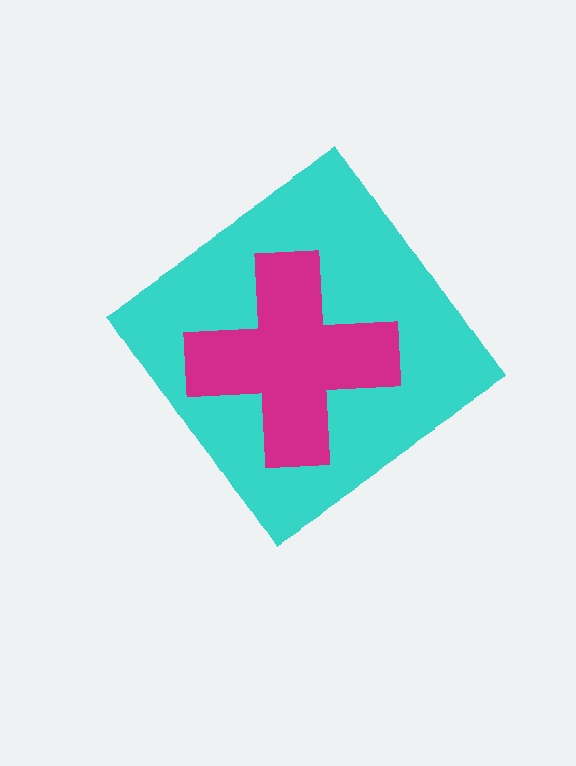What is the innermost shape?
The magenta cross.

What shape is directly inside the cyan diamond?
The magenta cross.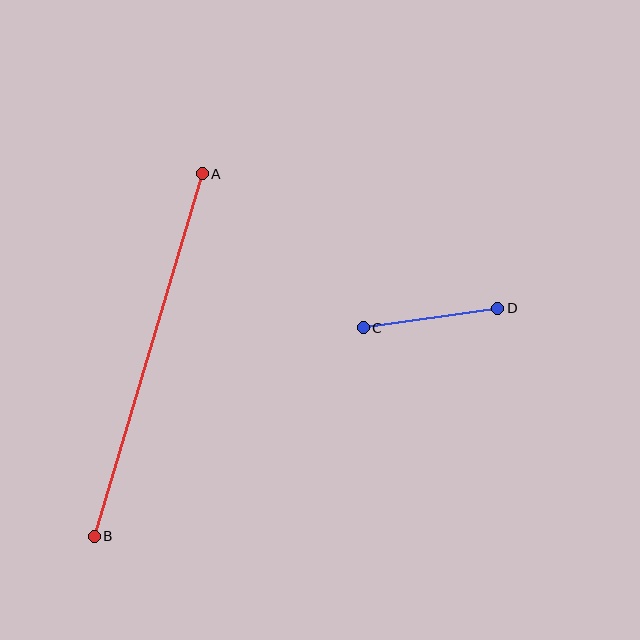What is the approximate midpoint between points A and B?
The midpoint is at approximately (148, 355) pixels.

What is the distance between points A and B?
The distance is approximately 378 pixels.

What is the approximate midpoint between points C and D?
The midpoint is at approximately (431, 318) pixels.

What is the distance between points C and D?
The distance is approximately 136 pixels.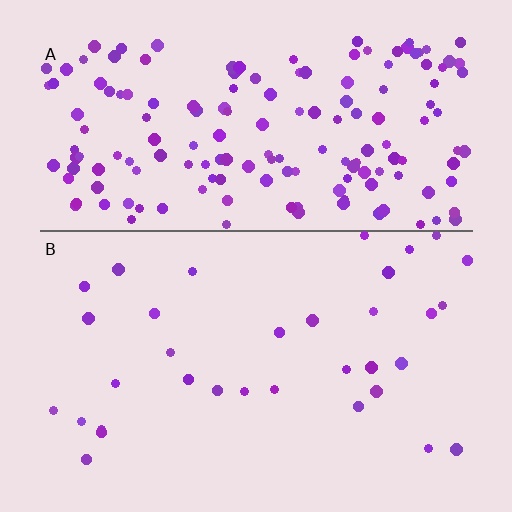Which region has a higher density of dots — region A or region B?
A (the top).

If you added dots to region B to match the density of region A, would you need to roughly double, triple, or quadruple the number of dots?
Approximately quadruple.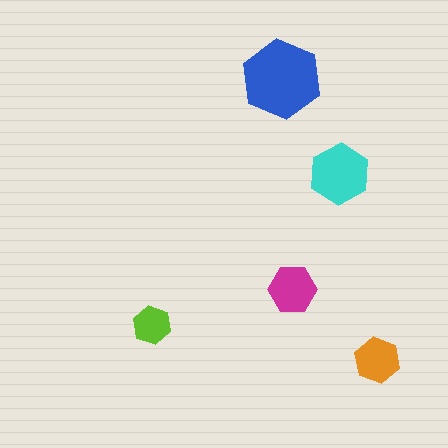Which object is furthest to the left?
The lime hexagon is leftmost.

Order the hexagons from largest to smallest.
the blue one, the cyan one, the magenta one, the orange one, the lime one.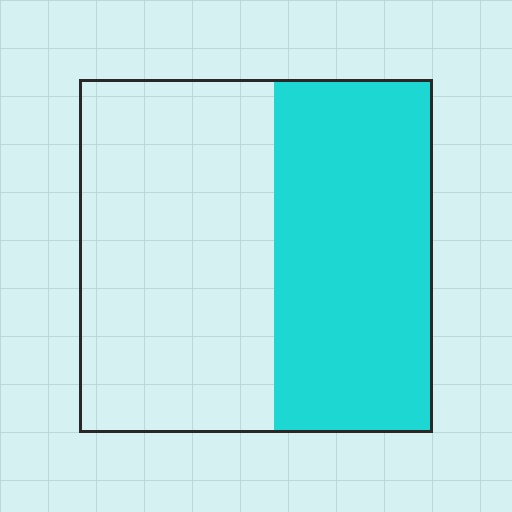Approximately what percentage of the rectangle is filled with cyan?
Approximately 45%.